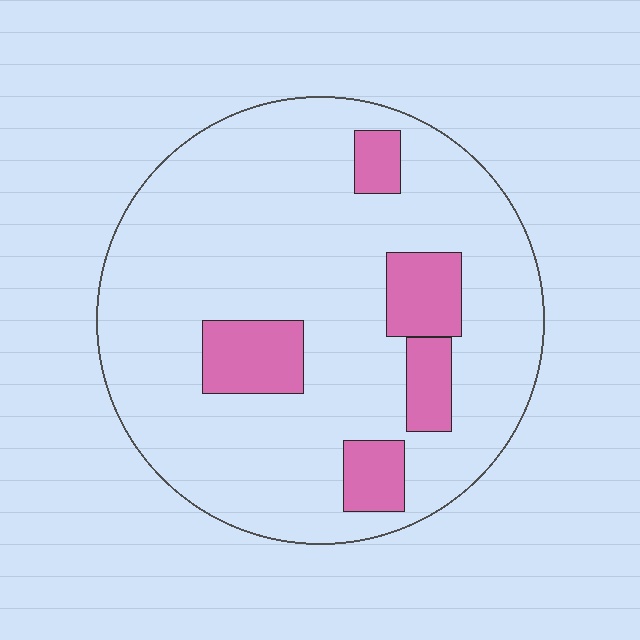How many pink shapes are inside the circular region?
5.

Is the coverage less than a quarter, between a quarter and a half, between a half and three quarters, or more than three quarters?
Less than a quarter.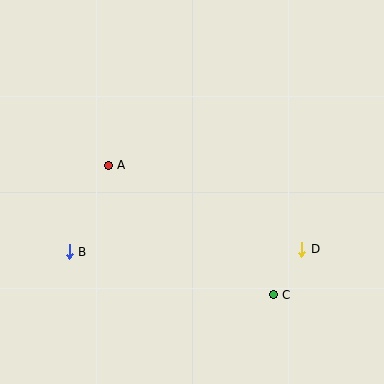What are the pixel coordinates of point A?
Point A is at (108, 165).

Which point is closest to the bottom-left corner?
Point B is closest to the bottom-left corner.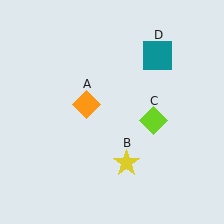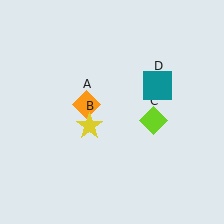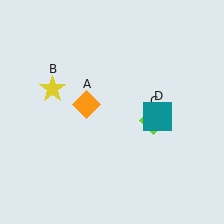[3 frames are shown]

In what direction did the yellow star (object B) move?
The yellow star (object B) moved up and to the left.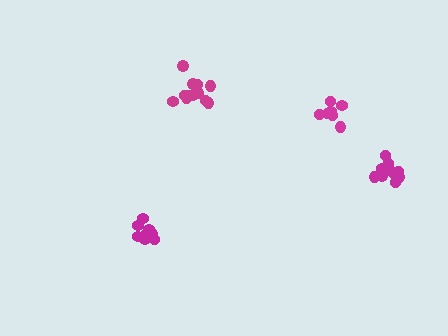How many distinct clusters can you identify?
There are 4 distinct clusters.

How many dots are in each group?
Group 1: 7 dots, Group 2: 9 dots, Group 3: 11 dots, Group 4: 13 dots (40 total).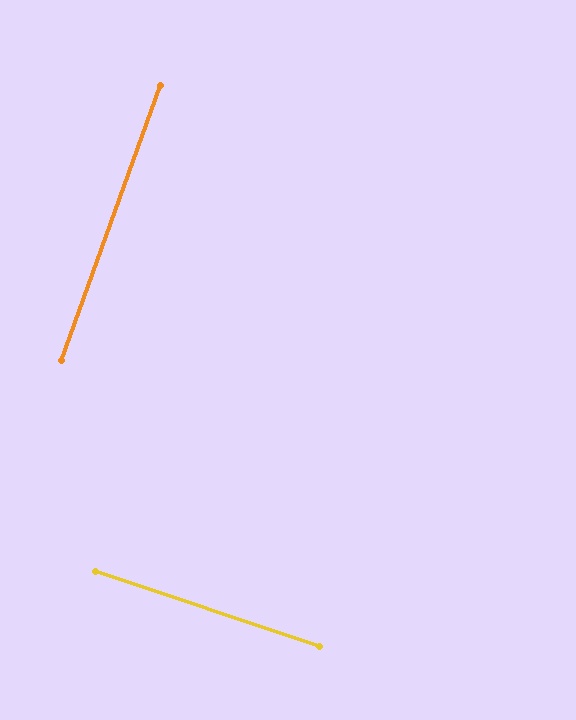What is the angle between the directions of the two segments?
Approximately 89 degrees.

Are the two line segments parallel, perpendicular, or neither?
Perpendicular — they meet at approximately 89°.